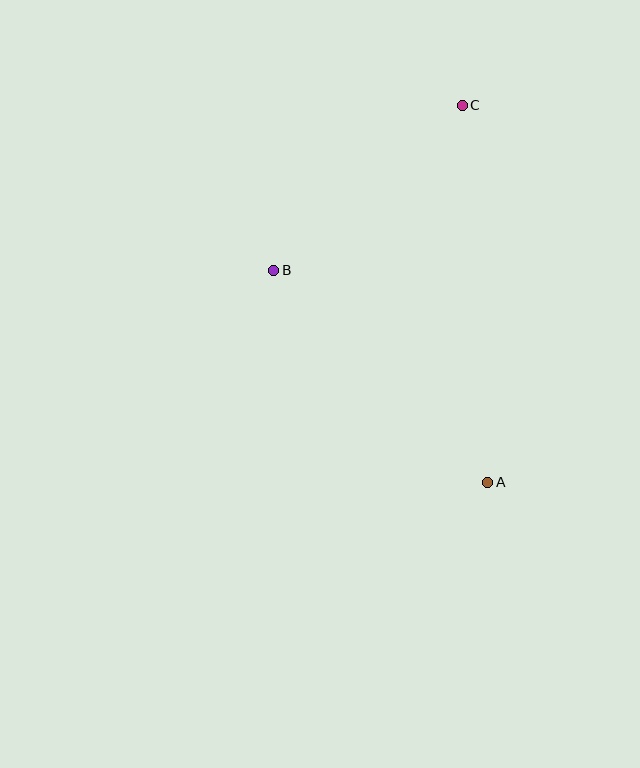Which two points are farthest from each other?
Points A and C are farthest from each other.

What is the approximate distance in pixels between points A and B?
The distance between A and B is approximately 302 pixels.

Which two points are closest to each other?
Points B and C are closest to each other.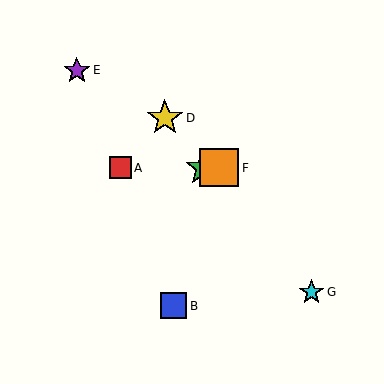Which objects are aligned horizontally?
Objects A, C, F are aligned horizontally.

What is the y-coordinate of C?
Object C is at y≈168.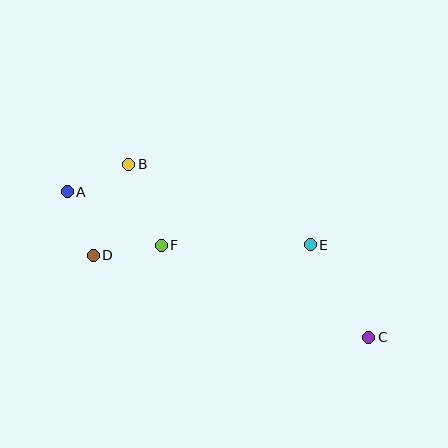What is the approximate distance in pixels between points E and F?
The distance between E and F is approximately 149 pixels.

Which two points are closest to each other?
Points A and B are closest to each other.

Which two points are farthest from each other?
Points A and C are farthest from each other.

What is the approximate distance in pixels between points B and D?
The distance between B and D is approximately 98 pixels.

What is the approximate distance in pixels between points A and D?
The distance between A and D is approximately 69 pixels.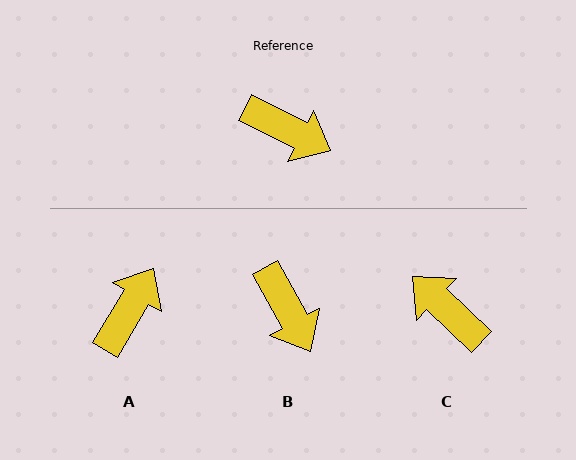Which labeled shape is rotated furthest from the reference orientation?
C, about 163 degrees away.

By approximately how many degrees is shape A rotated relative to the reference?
Approximately 86 degrees counter-clockwise.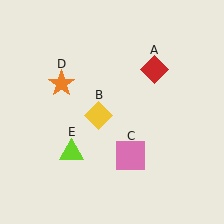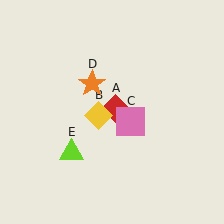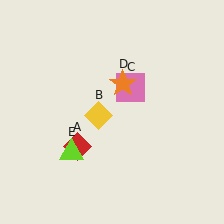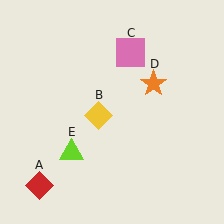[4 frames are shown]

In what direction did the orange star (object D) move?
The orange star (object D) moved right.